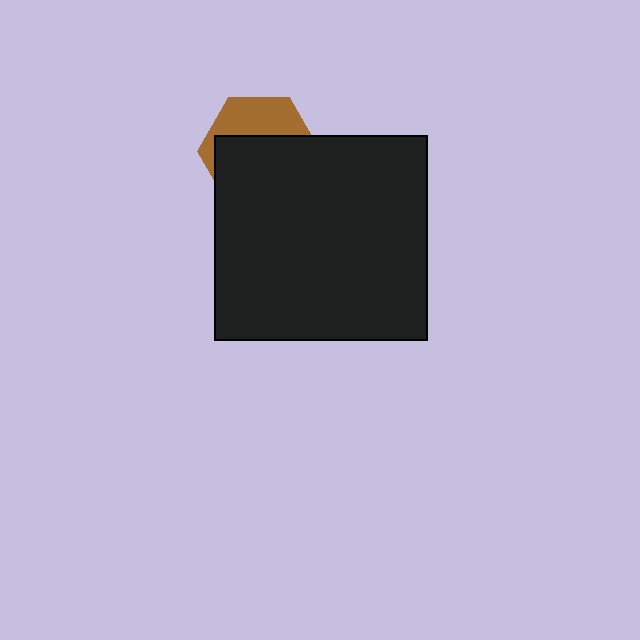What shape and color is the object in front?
The object in front is a black rectangle.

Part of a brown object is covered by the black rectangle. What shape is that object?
It is a hexagon.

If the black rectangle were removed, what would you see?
You would see the complete brown hexagon.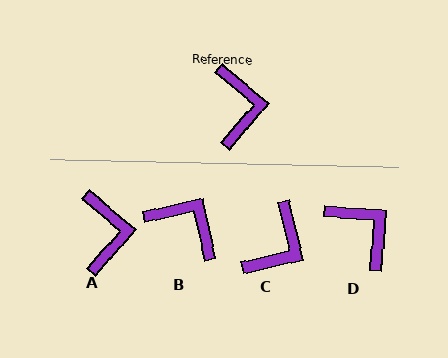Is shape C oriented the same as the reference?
No, it is off by about 36 degrees.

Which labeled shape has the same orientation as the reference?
A.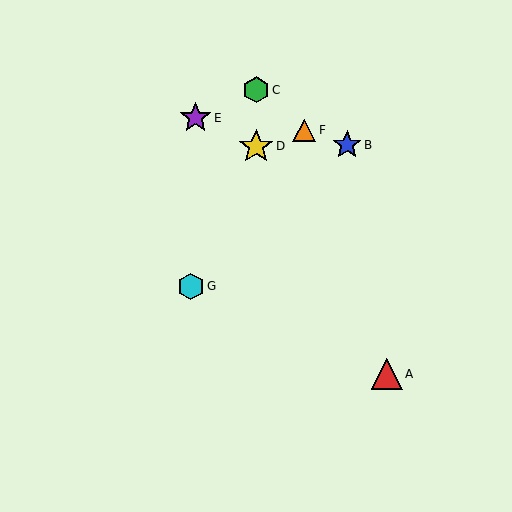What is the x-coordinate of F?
Object F is at x≈304.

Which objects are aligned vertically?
Objects C, D are aligned vertically.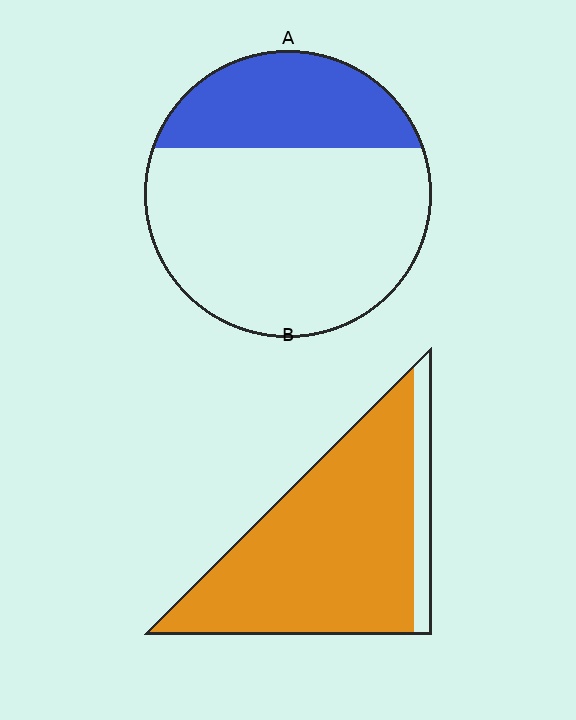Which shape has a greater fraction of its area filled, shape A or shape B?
Shape B.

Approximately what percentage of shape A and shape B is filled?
A is approximately 30% and B is approximately 90%.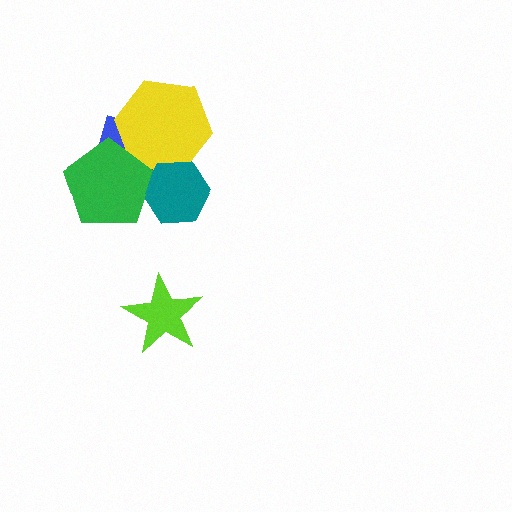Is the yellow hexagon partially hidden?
Yes, it is partially covered by another shape.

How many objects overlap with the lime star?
0 objects overlap with the lime star.